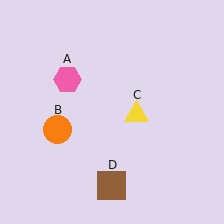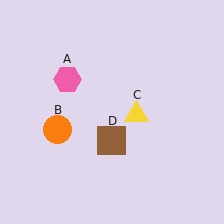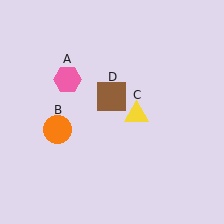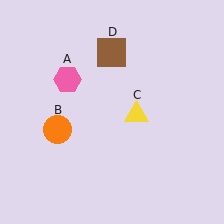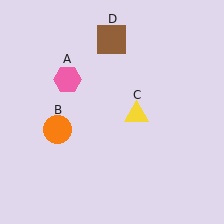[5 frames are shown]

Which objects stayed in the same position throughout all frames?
Pink hexagon (object A) and orange circle (object B) and yellow triangle (object C) remained stationary.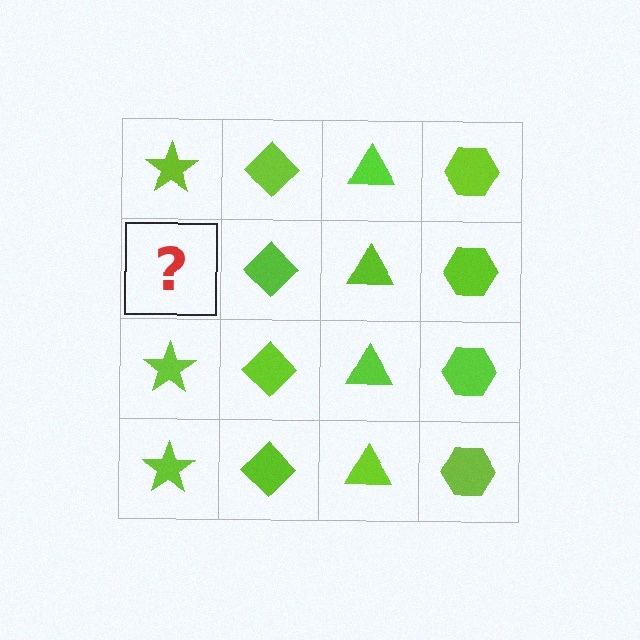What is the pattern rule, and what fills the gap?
The rule is that each column has a consistent shape. The gap should be filled with a lime star.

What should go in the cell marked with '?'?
The missing cell should contain a lime star.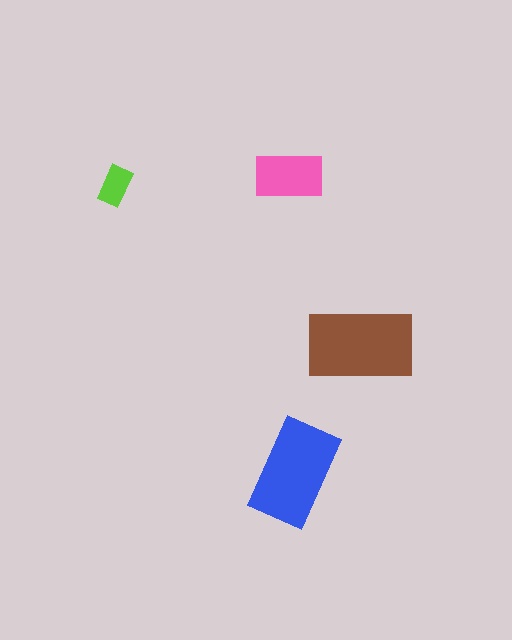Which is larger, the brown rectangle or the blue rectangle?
The brown one.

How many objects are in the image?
There are 4 objects in the image.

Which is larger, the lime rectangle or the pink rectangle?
The pink one.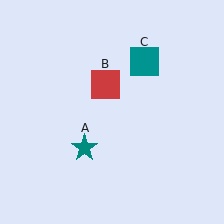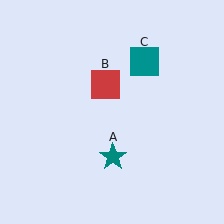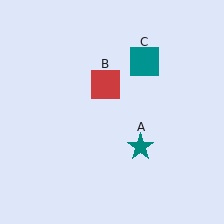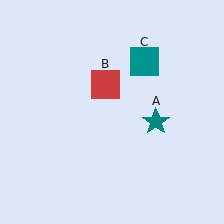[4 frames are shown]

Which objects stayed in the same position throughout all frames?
Red square (object B) and teal square (object C) remained stationary.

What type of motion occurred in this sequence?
The teal star (object A) rotated counterclockwise around the center of the scene.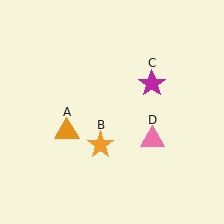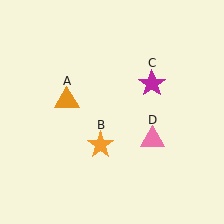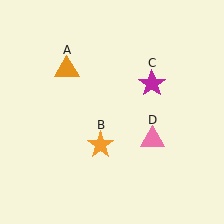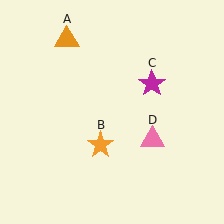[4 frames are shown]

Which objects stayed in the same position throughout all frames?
Orange star (object B) and magenta star (object C) and pink triangle (object D) remained stationary.